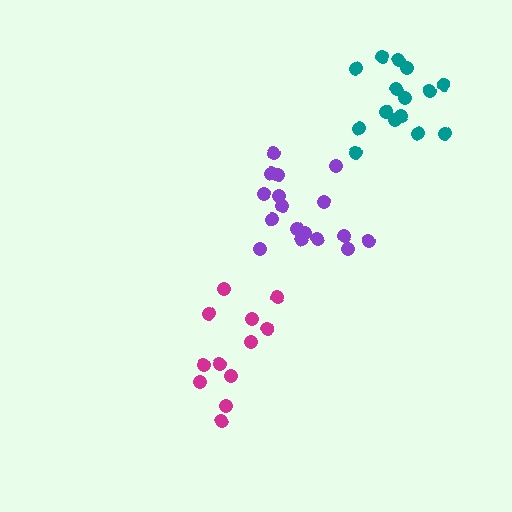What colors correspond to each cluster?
The clusters are colored: teal, magenta, purple.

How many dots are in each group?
Group 1: 15 dots, Group 2: 12 dots, Group 3: 17 dots (44 total).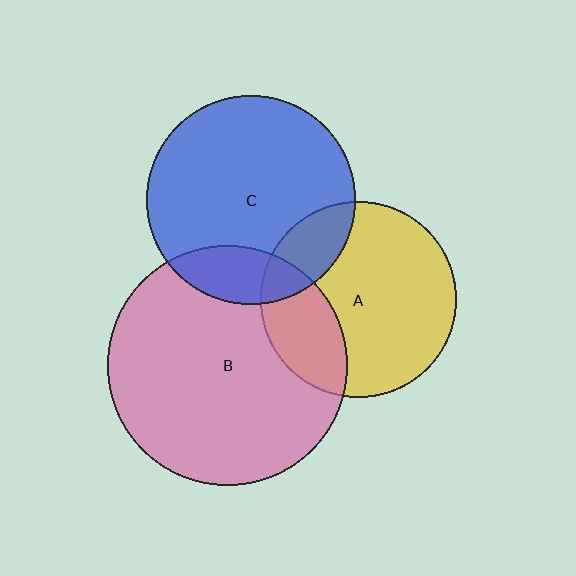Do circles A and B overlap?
Yes.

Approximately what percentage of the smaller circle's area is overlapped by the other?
Approximately 25%.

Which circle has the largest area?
Circle B (pink).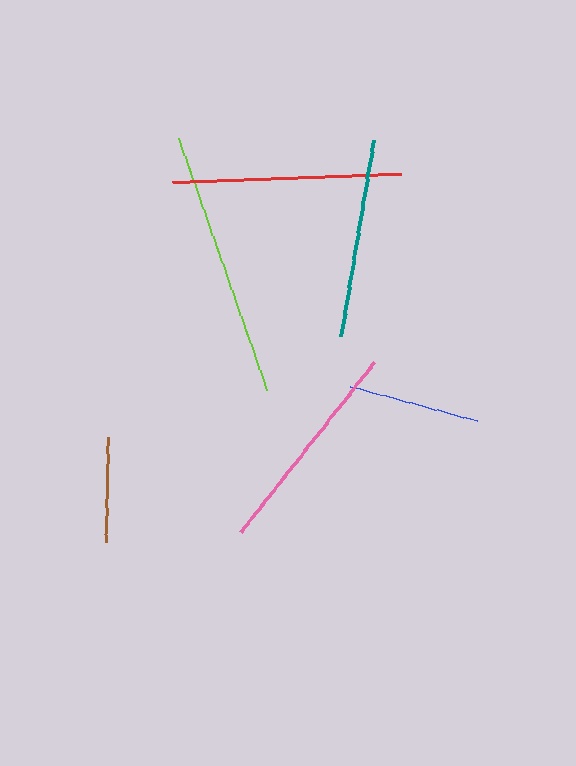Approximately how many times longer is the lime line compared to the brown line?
The lime line is approximately 2.5 times the length of the brown line.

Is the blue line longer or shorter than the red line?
The red line is longer than the blue line.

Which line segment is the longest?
The lime line is the longest at approximately 267 pixels.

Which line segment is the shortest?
The brown line is the shortest at approximately 105 pixels.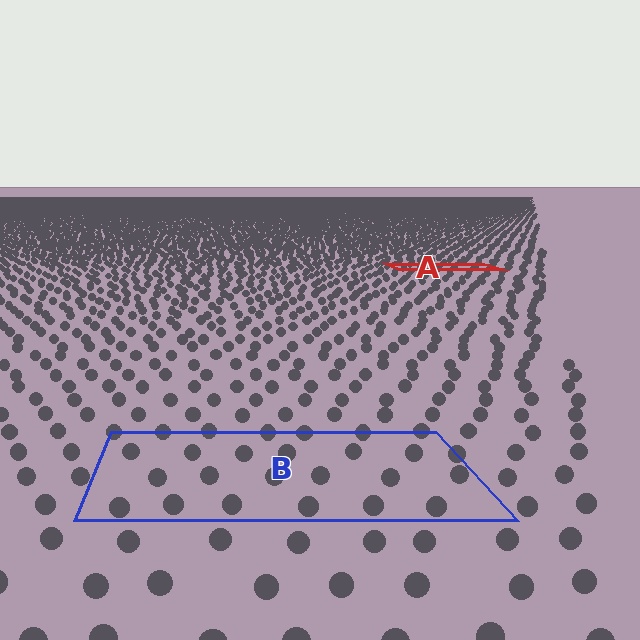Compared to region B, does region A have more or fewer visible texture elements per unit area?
Region A has more texture elements per unit area — they are packed more densely because it is farther away.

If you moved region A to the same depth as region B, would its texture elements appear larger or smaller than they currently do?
They would appear larger. At a closer depth, the same texture elements are projected at a bigger on-screen size.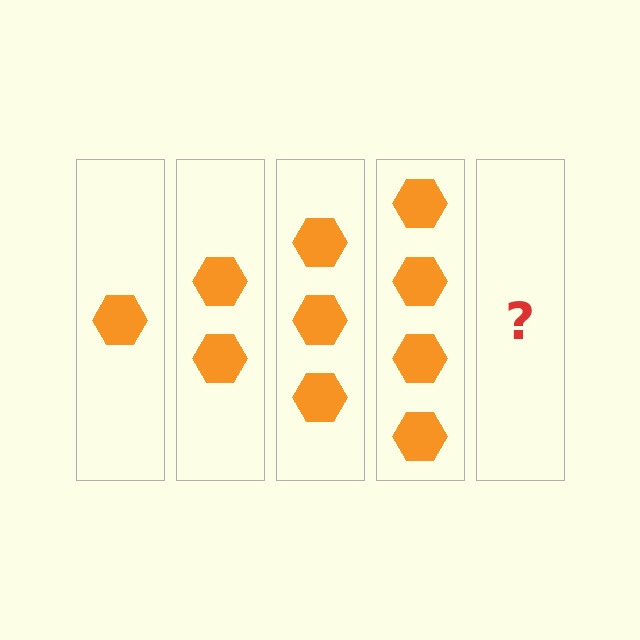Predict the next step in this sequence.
The next step is 5 hexagons.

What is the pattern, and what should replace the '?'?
The pattern is that each step adds one more hexagon. The '?' should be 5 hexagons.